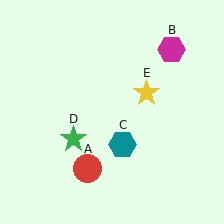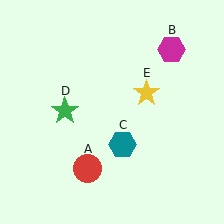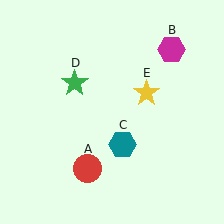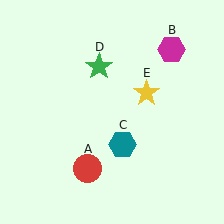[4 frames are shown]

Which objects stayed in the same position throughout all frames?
Red circle (object A) and magenta hexagon (object B) and teal hexagon (object C) and yellow star (object E) remained stationary.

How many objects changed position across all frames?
1 object changed position: green star (object D).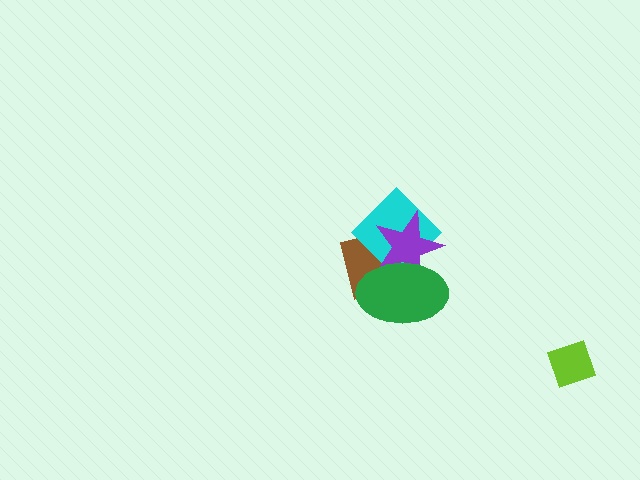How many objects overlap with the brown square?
3 objects overlap with the brown square.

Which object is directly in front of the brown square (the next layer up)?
The cyan diamond is directly in front of the brown square.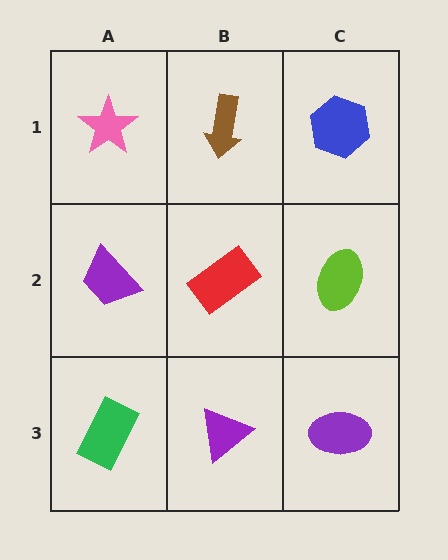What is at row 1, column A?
A pink star.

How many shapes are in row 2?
3 shapes.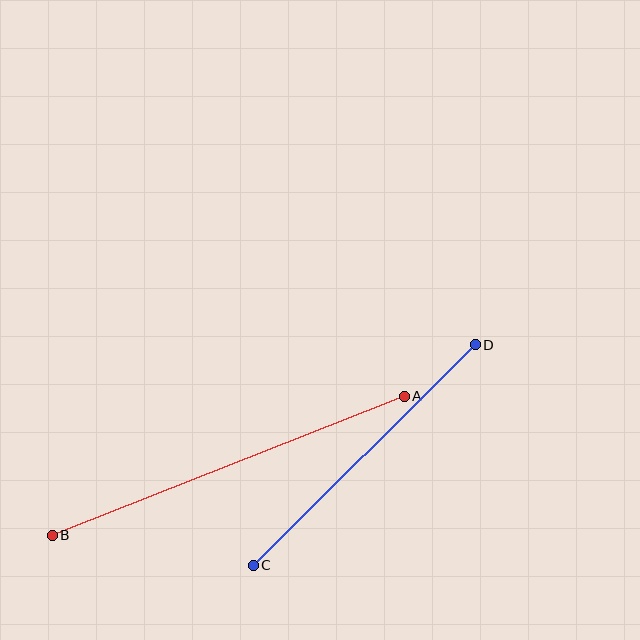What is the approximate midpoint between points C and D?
The midpoint is at approximately (364, 455) pixels.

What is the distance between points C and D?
The distance is approximately 313 pixels.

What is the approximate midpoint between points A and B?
The midpoint is at approximately (228, 466) pixels.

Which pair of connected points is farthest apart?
Points A and B are farthest apart.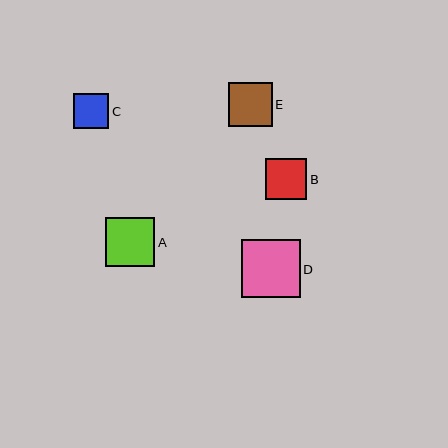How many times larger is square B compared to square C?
Square B is approximately 1.2 times the size of square C.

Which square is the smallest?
Square C is the smallest with a size of approximately 35 pixels.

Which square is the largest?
Square D is the largest with a size of approximately 58 pixels.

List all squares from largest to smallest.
From largest to smallest: D, A, E, B, C.